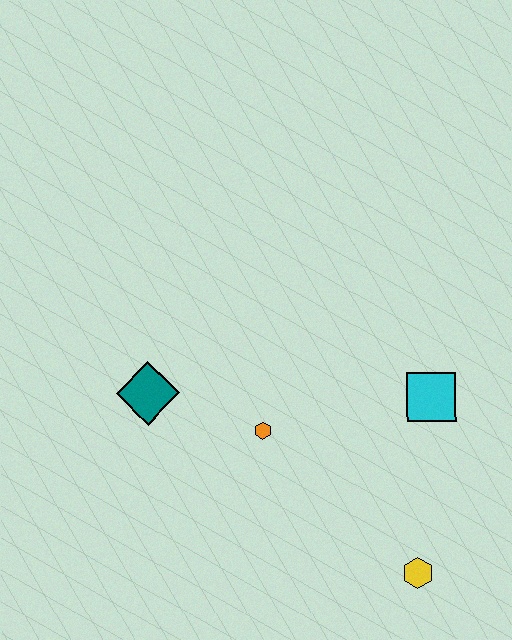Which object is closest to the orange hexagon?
The teal diamond is closest to the orange hexagon.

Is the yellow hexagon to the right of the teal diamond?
Yes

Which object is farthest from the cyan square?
The teal diamond is farthest from the cyan square.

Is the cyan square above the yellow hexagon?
Yes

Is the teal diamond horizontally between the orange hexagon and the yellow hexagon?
No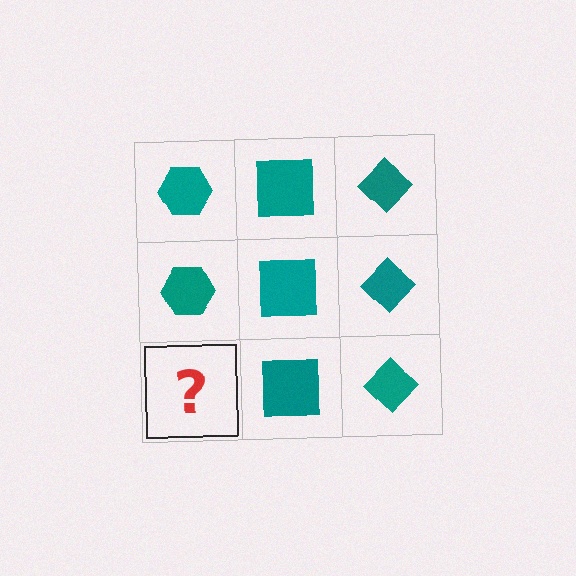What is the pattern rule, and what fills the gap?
The rule is that each column has a consistent shape. The gap should be filled with a teal hexagon.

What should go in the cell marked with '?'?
The missing cell should contain a teal hexagon.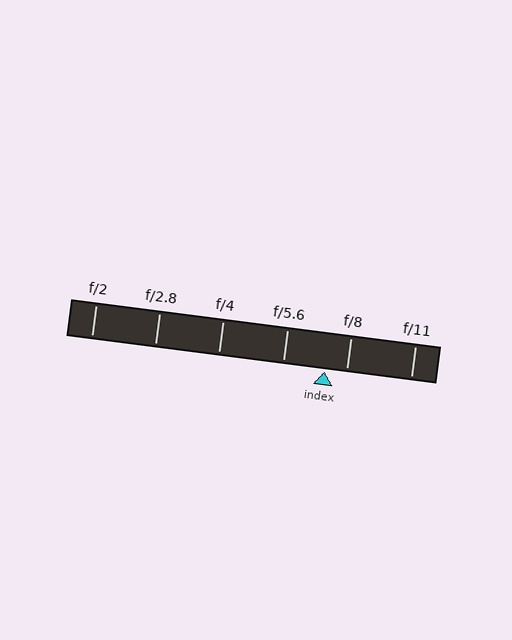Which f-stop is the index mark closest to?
The index mark is closest to f/8.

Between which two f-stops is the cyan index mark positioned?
The index mark is between f/5.6 and f/8.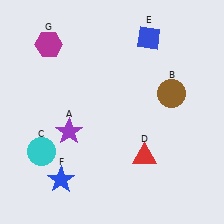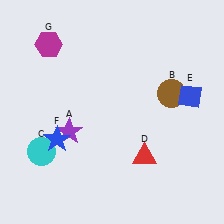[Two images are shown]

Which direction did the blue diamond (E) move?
The blue diamond (E) moved down.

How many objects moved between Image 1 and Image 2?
2 objects moved between the two images.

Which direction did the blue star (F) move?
The blue star (F) moved up.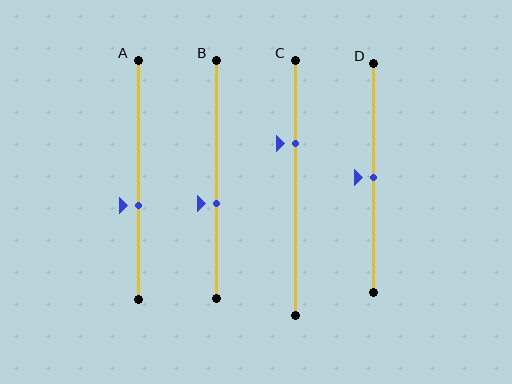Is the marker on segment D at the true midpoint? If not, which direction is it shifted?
Yes, the marker on segment D is at the true midpoint.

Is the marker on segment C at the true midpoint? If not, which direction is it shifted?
No, the marker on segment C is shifted upward by about 17% of the segment length.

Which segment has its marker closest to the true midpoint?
Segment D has its marker closest to the true midpoint.